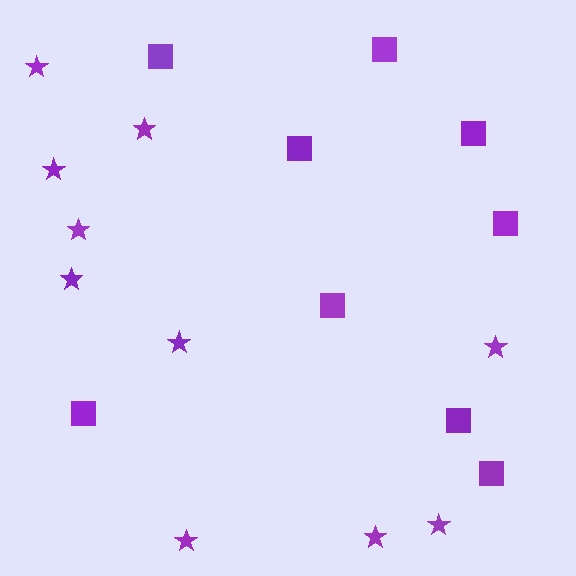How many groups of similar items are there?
There are 2 groups: one group of stars (10) and one group of squares (9).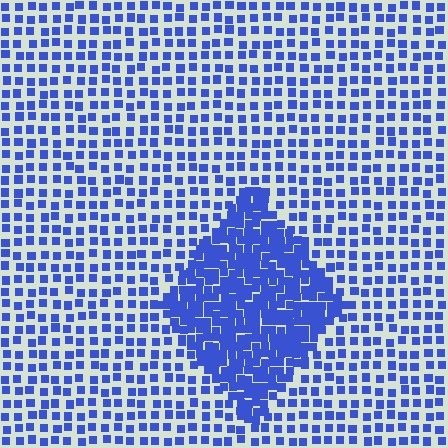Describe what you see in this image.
The image contains small blue elements arranged at two different densities. A diamond-shaped region is visible where the elements are more densely packed than the surrounding area.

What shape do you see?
I see a diamond.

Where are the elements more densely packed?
The elements are more densely packed inside the diamond boundary.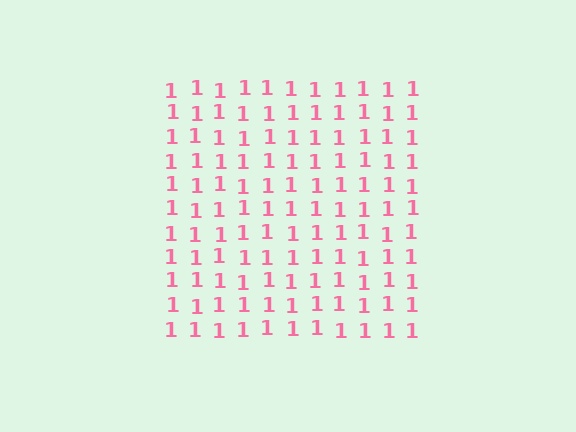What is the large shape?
The large shape is a square.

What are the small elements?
The small elements are digit 1's.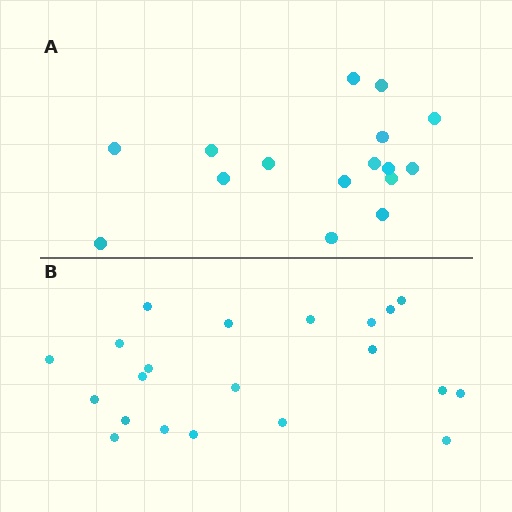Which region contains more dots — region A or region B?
Region B (the bottom region) has more dots.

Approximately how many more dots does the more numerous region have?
Region B has about 5 more dots than region A.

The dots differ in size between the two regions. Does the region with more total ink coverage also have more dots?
No. Region A has more total ink coverage because its dots are larger, but region B actually contains more individual dots. Total area can be misleading — the number of items is what matters here.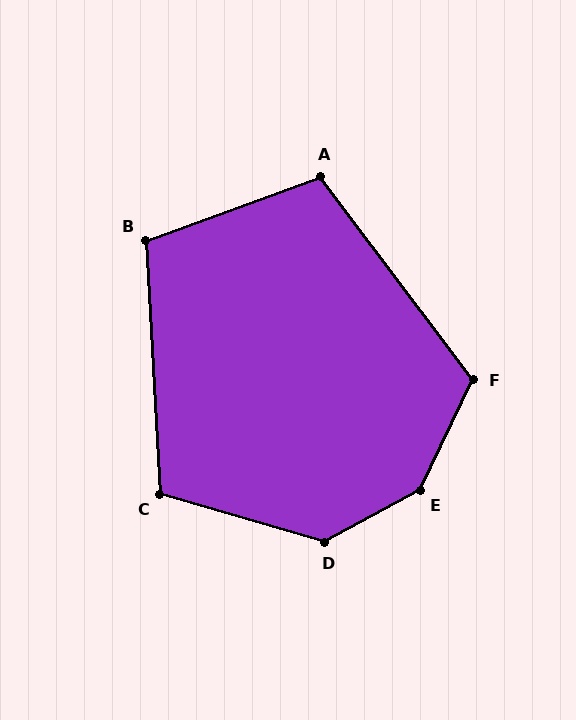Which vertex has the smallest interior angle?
B, at approximately 107 degrees.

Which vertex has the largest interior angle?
E, at approximately 144 degrees.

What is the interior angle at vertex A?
Approximately 107 degrees (obtuse).